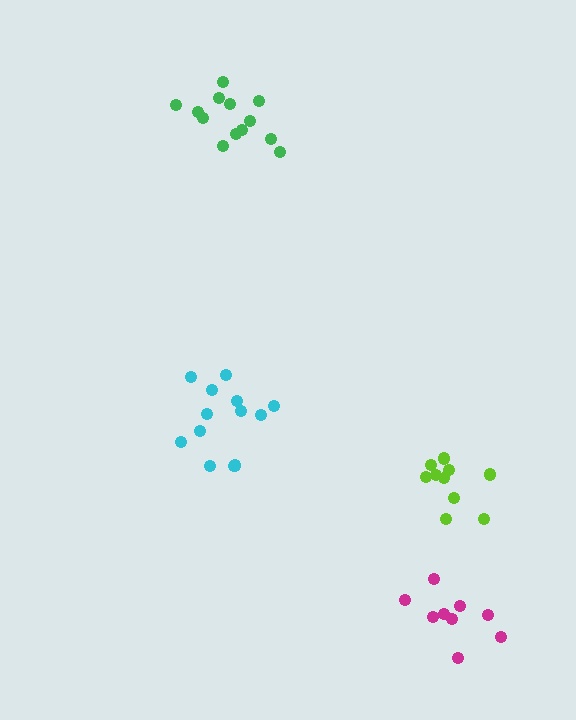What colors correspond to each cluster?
The clusters are colored: cyan, magenta, lime, green.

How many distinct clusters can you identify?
There are 4 distinct clusters.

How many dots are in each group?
Group 1: 14 dots, Group 2: 9 dots, Group 3: 10 dots, Group 4: 13 dots (46 total).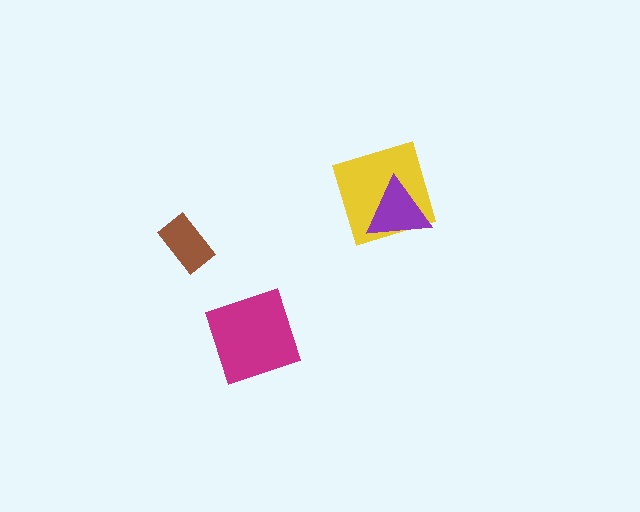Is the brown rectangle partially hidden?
No, no other shape covers it.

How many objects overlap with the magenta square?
0 objects overlap with the magenta square.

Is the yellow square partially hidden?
Yes, it is partially covered by another shape.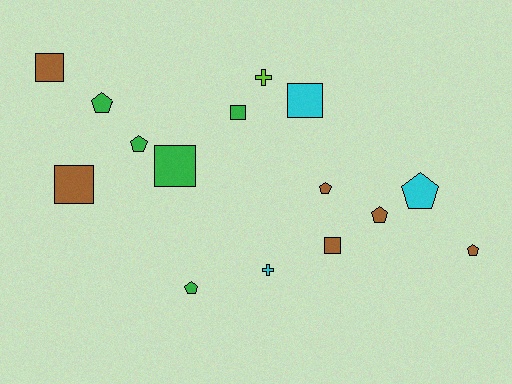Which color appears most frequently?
Brown, with 6 objects.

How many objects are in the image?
There are 15 objects.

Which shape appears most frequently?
Pentagon, with 7 objects.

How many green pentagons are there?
There are 3 green pentagons.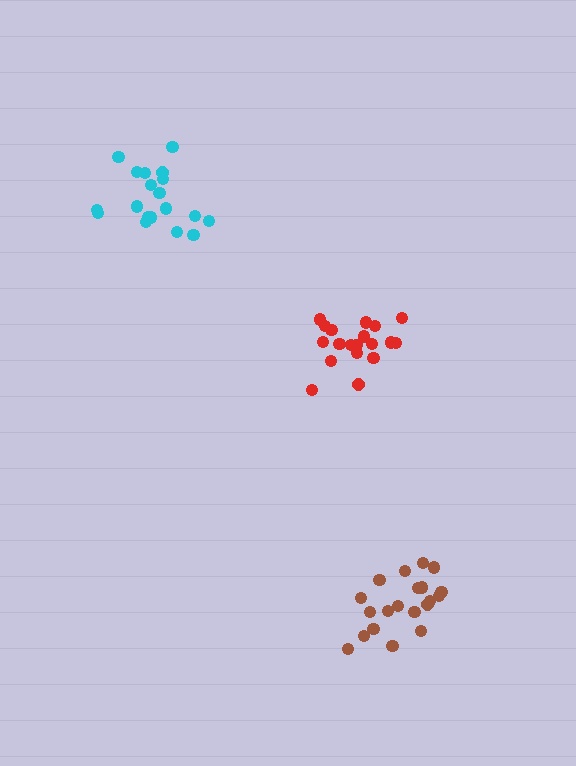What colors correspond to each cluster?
The clusters are colored: cyan, red, brown.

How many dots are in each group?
Group 1: 19 dots, Group 2: 19 dots, Group 3: 20 dots (58 total).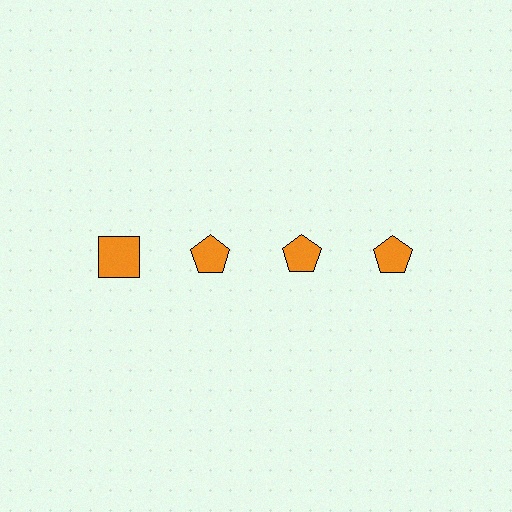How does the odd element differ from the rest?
It has a different shape: square instead of pentagon.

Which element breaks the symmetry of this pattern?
The orange square in the top row, leftmost column breaks the symmetry. All other shapes are orange pentagons.